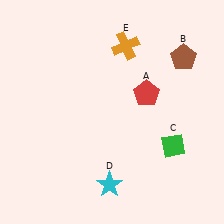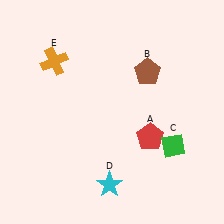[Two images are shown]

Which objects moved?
The objects that moved are: the red pentagon (A), the brown pentagon (B), the orange cross (E).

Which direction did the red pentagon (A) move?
The red pentagon (A) moved down.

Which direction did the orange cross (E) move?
The orange cross (E) moved left.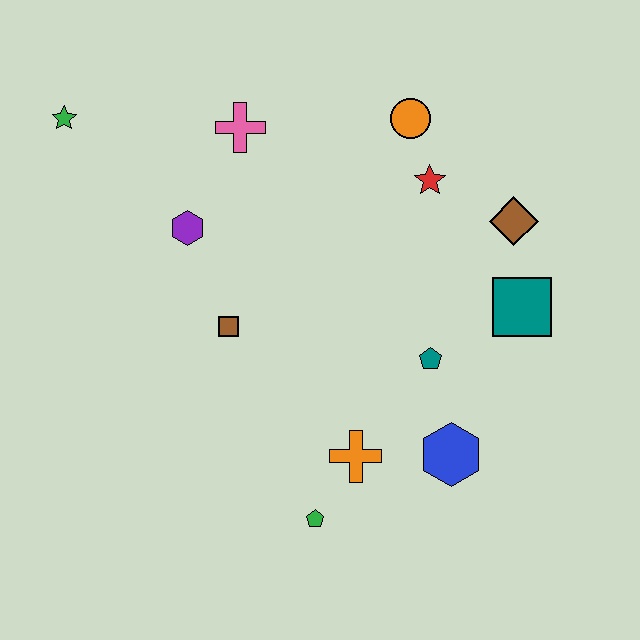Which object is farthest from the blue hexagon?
The green star is farthest from the blue hexagon.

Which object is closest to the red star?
The orange circle is closest to the red star.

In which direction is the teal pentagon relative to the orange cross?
The teal pentagon is above the orange cross.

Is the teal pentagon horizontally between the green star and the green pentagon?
No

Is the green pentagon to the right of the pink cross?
Yes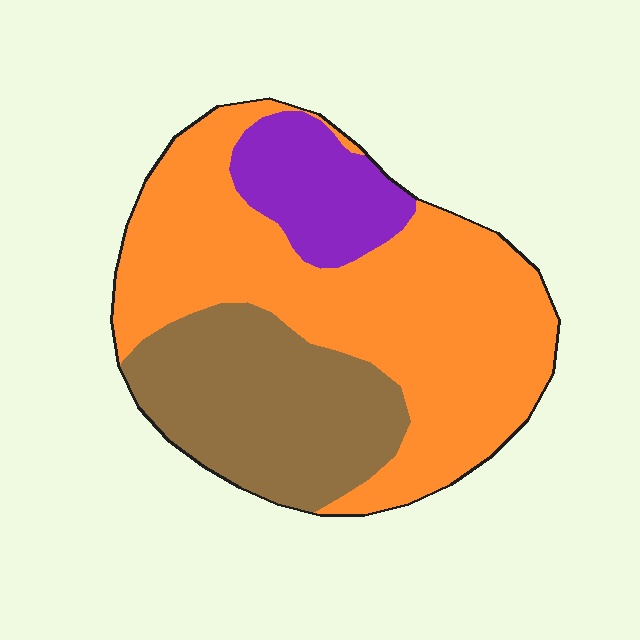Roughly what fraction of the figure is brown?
Brown takes up between a quarter and a half of the figure.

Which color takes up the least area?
Purple, at roughly 15%.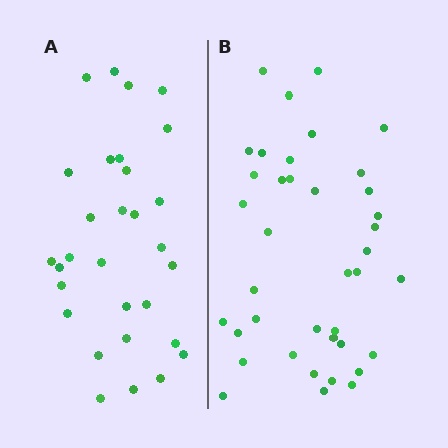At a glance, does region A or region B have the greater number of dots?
Region B (the right region) has more dots.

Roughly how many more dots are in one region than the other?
Region B has roughly 8 or so more dots than region A.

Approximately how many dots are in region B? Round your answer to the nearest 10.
About 40 dots. (The exact count is 39, which rounds to 40.)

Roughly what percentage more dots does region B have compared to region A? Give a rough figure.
About 30% more.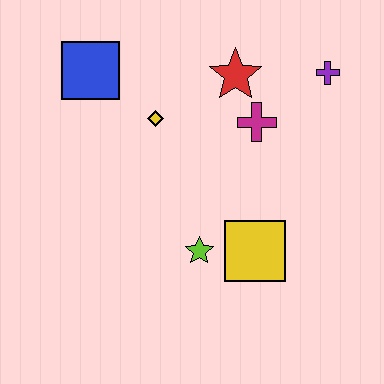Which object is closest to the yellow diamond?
The blue square is closest to the yellow diamond.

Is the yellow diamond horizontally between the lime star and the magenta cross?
No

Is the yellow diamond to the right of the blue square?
Yes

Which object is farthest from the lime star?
The purple cross is farthest from the lime star.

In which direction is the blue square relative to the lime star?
The blue square is above the lime star.